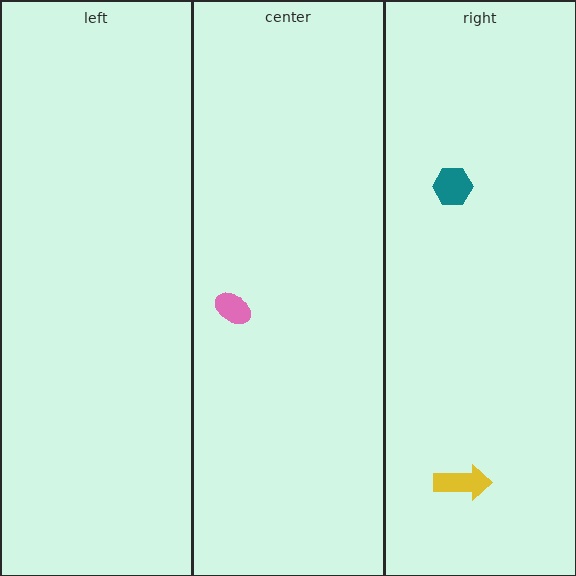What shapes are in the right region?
The teal hexagon, the yellow arrow.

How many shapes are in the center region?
1.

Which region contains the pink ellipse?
The center region.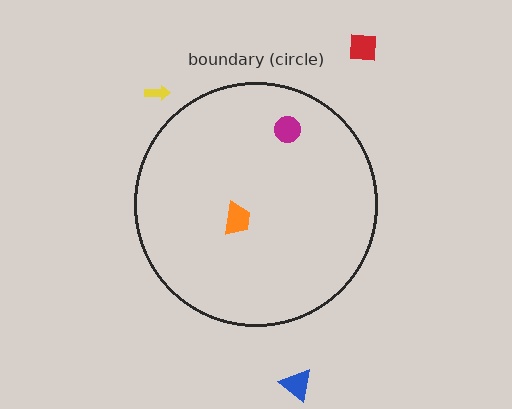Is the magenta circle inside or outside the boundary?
Inside.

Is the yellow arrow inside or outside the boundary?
Outside.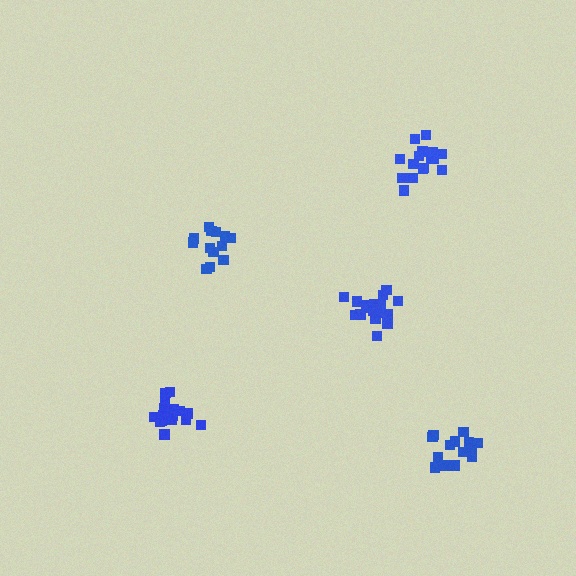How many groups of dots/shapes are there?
There are 5 groups.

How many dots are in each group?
Group 1: 17 dots, Group 2: 14 dots, Group 3: 18 dots, Group 4: 16 dots, Group 5: 15 dots (80 total).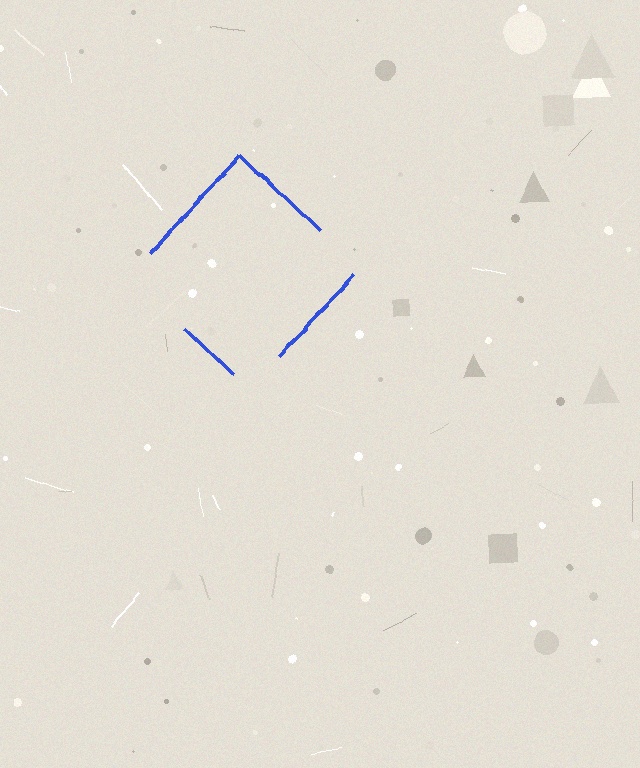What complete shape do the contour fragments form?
The contour fragments form a diamond.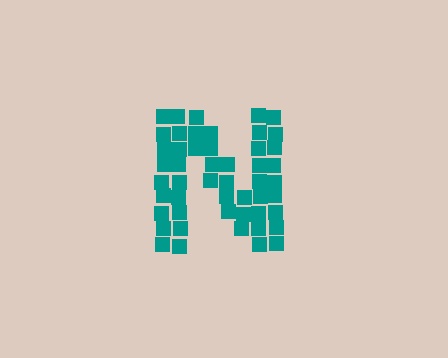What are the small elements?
The small elements are squares.